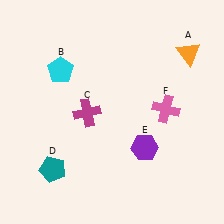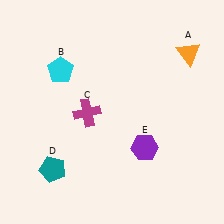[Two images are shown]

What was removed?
The pink cross (F) was removed in Image 2.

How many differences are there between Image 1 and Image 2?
There is 1 difference between the two images.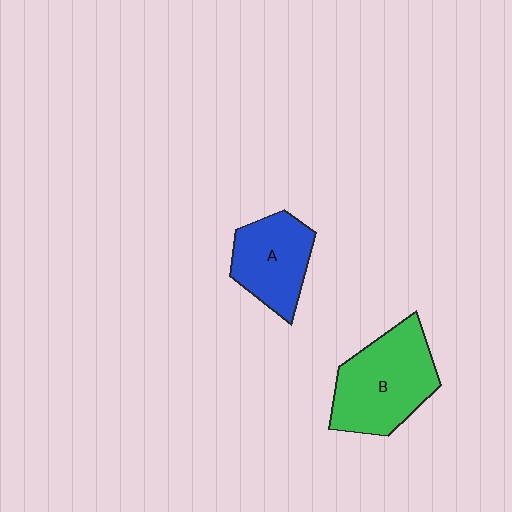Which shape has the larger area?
Shape B (green).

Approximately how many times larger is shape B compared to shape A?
Approximately 1.4 times.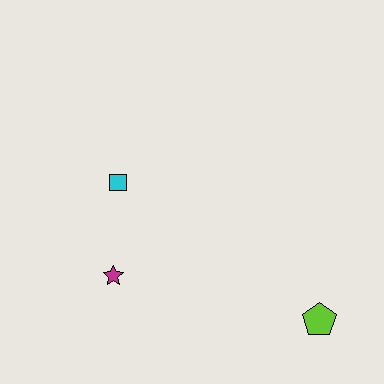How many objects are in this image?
There are 3 objects.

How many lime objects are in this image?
There is 1 lime object.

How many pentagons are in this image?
There is 1 pentagon.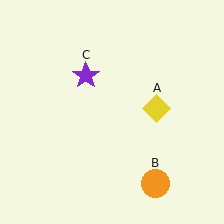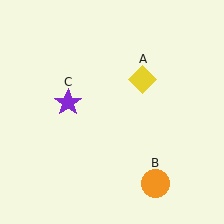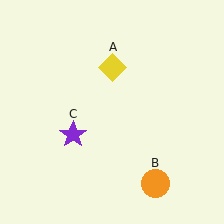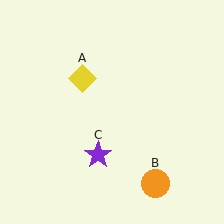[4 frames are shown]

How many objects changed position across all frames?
2 objects changed position: yellow diamond (object A), purple star (object C).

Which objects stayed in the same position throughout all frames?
Orange circle (object B) remained stationary.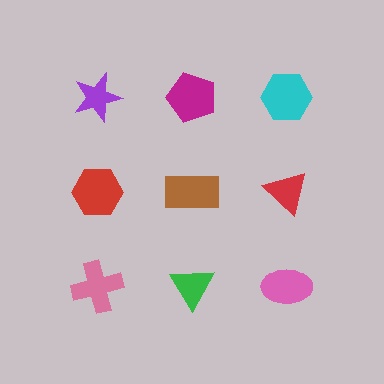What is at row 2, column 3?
A red triangle.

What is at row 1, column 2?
A magenta pentagon.